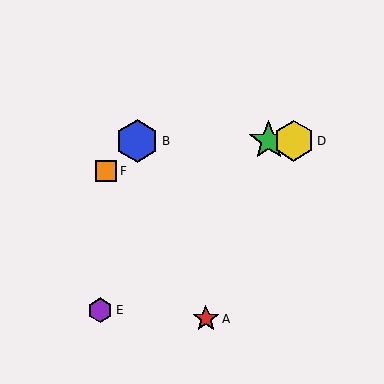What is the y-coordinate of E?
Object E is at y≈310.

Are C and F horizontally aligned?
No, C is at y≈141 and F is at y≈171.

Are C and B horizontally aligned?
Yes, both are at y≈141.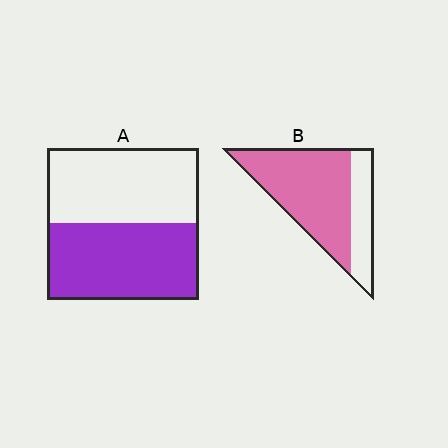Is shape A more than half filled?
Roughly half.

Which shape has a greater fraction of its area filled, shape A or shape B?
Shape B.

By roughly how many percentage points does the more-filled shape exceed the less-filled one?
By roughly 20 percentage points (B over A).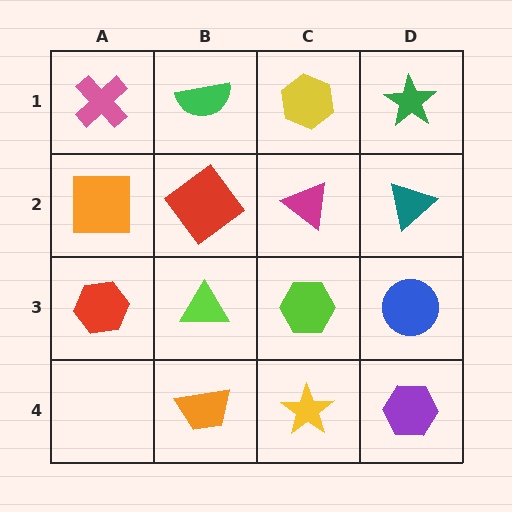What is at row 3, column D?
A blue circle.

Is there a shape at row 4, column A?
No, that cell is empty.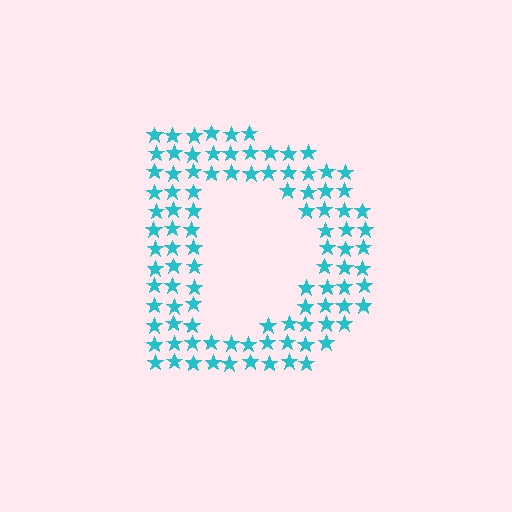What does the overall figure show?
The overall figure shows the letter D.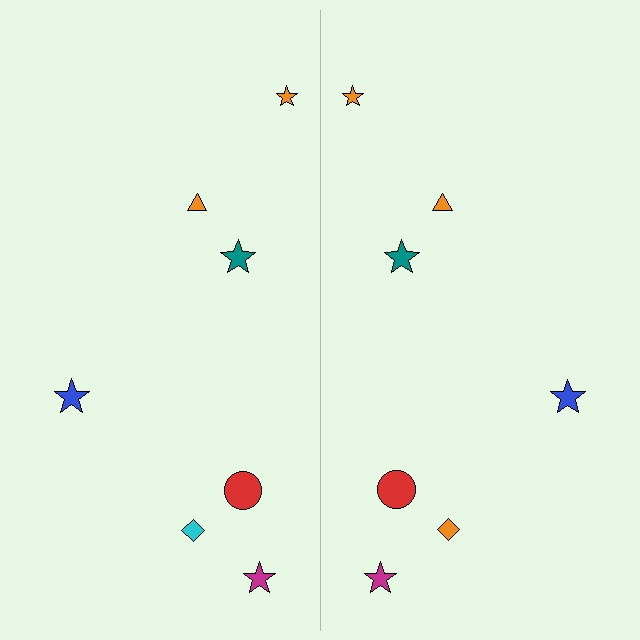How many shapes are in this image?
There are 14 shapes in this image.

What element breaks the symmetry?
The orange diamond on the right side breaks the symmetry — its mirror counterpart is cyan.